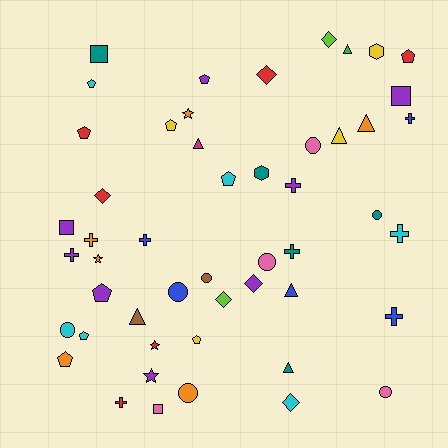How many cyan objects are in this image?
There are 6 cyan objects.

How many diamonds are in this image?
There are 6 diamonds.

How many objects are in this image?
There are 50 objects.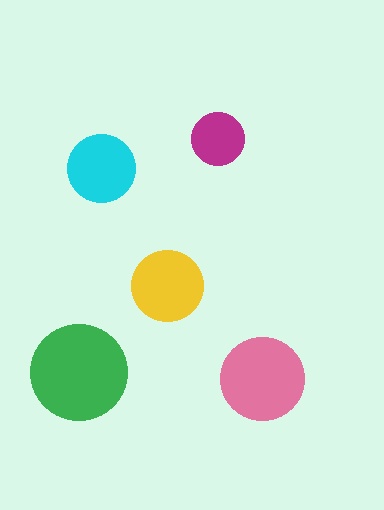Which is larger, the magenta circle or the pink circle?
The pink one.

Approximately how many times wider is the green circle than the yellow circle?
About 1.5 times wider.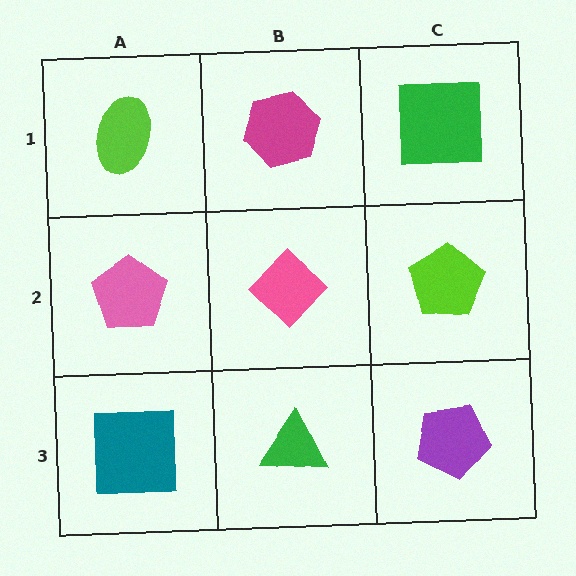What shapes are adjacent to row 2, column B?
A magenta hexagon (row 1, column B), a green triangle (row 3, column B), a pink pentagon (row 2, column A), a lime pentagon (row 2, column C).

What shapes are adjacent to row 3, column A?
A pink pentagon (row 2, column A), a green triangle (row 3, column B).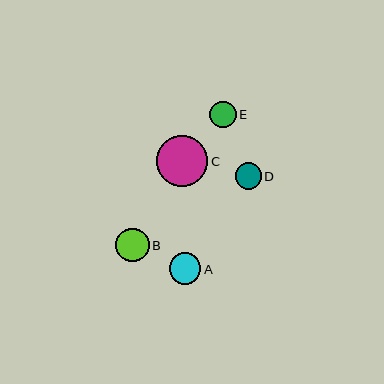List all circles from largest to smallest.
From largest to smallest: C, B, A, E, D.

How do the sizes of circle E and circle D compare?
Circle E and circle D are approximately the same size.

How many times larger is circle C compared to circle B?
Circle C is approximately 1.5 times the size of circle B.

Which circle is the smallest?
Circle D is the smallest with a size of approximately 26 pixels.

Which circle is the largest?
Circle C is the largest with a size of approximately 51 pixels.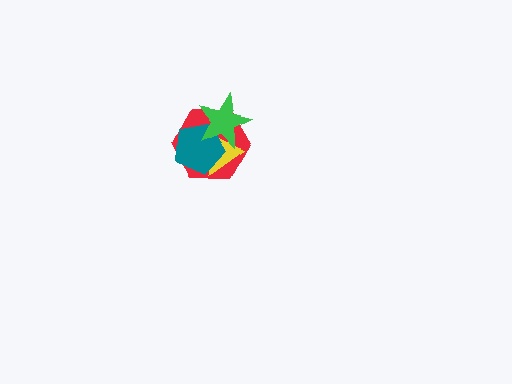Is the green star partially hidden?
No, no other shape covers it.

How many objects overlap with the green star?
3 objects overlap with the green star.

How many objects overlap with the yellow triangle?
3 objects overlap with the yellow triangle.